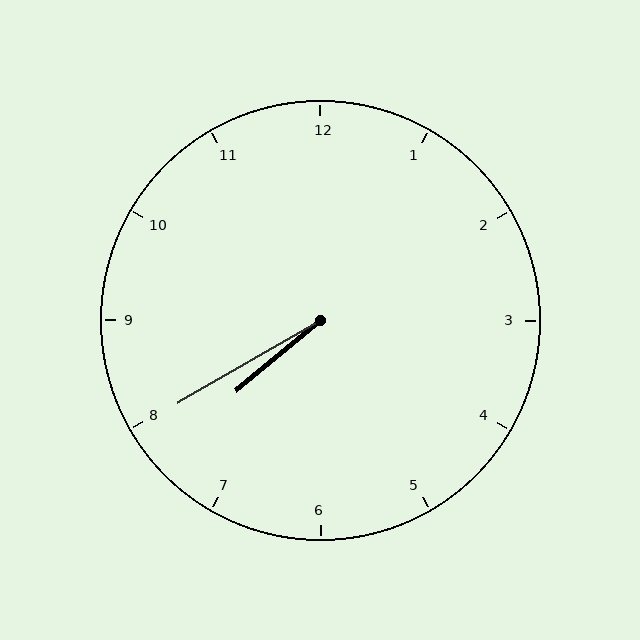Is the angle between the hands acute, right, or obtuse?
It is acute.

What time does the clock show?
7:40.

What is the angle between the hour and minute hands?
Approximately 10 degrees.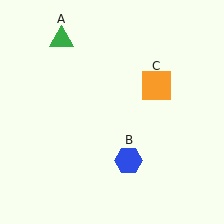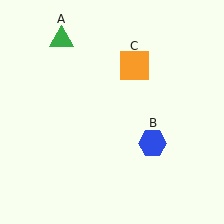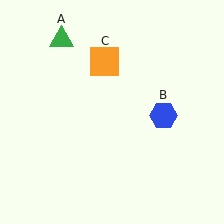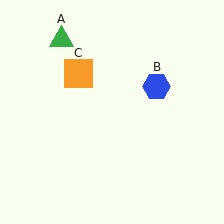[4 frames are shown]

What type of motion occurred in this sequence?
The blue hexagon (object B), orange square (object C) rotated counterclockwise around the center of the scene.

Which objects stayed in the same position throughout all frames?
Green triangle (object A) remained stationary.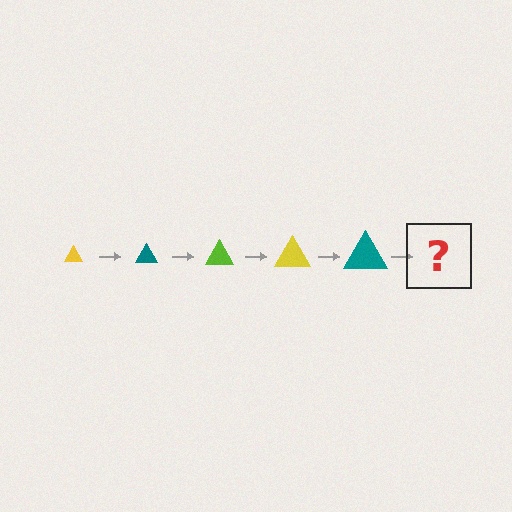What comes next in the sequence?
The next element should be a lime triangle, larger than the previous one.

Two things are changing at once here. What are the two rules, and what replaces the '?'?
The two rules are that the triangle grows larger each step and the color cycles through yellow, teal, and lime. The '?' should be a lime triangle, larger than the previous one.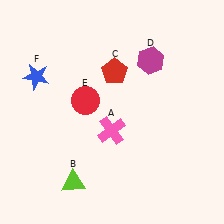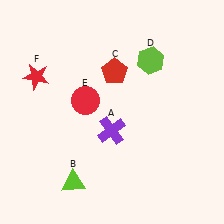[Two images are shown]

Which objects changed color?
A changed from pink to purple. D changed from magenta to lime. F changed from blue to red.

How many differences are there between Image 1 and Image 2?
There are 3 differences between the two images.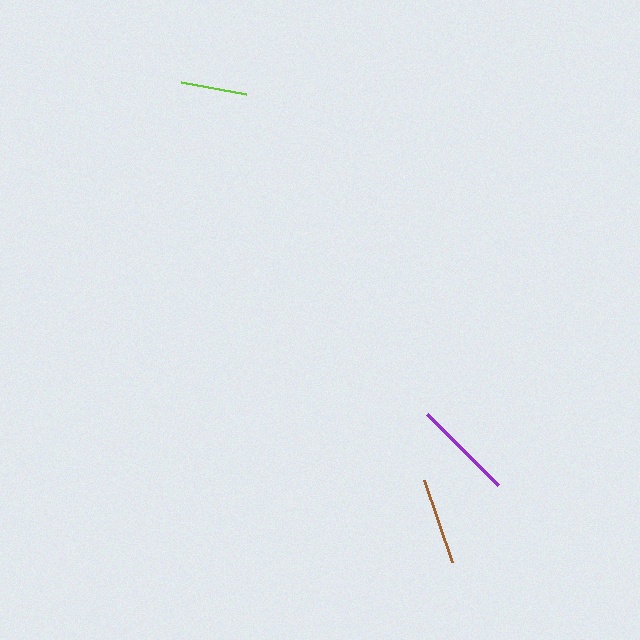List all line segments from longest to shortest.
From longest to shortest: purple, brown, lime.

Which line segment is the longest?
The purple line is the longest at approximately 101 pixels.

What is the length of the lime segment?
The lime segment is approximately 67 pixels long.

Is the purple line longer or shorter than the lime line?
The purple line is longer than the lime line.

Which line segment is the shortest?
The lime line is the shortest at approximately 67 pixels.